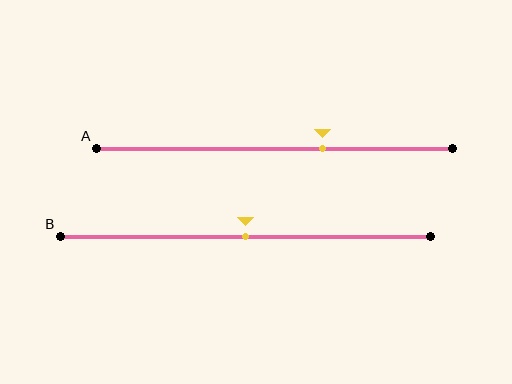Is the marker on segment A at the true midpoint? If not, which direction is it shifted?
No, the marker on segment A is shifted to the right by about 14% of the segment length.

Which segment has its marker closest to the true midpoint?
Segment B has its marker closest to the true midpoint.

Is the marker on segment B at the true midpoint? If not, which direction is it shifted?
Yes, the marker on segment B is at the true midpoint.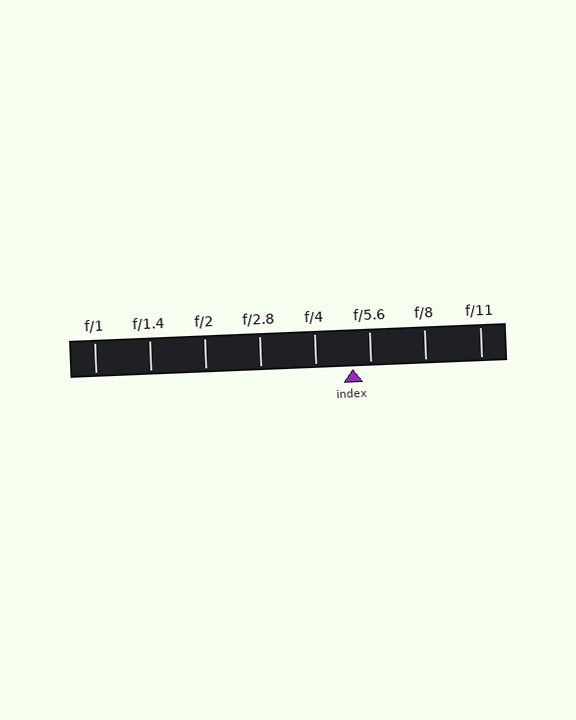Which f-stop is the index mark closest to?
The index mark is closest to f/5.6.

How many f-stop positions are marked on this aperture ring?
There are 8 f-stop positions marked.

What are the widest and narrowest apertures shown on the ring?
The widest aperture shown is f/1 and the narrowest is f/11.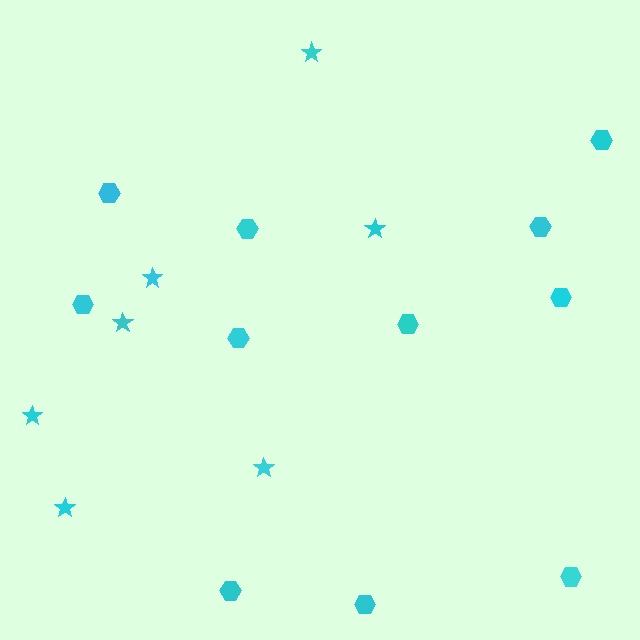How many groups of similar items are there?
There are 2 groups: one group of stars (7) and one group of hexagons (11).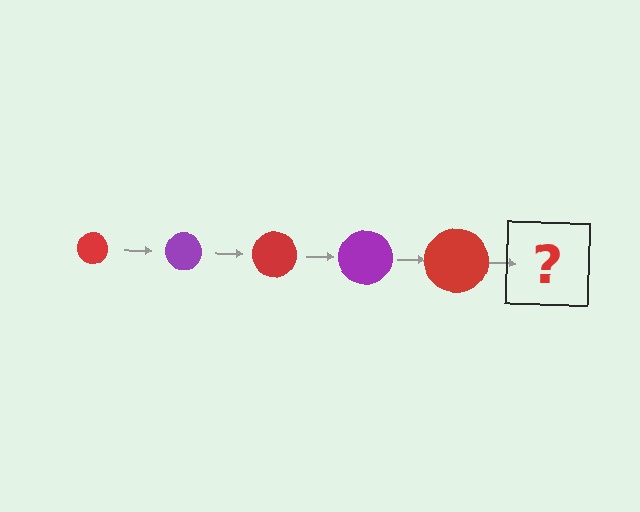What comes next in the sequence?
The next element should be a purple circle, larger than the previous one.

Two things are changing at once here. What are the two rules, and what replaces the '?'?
The two rules are that the circle grows larger each step and the color cycles through red and purple. The '?' should be a purple circle, larger than the previous one.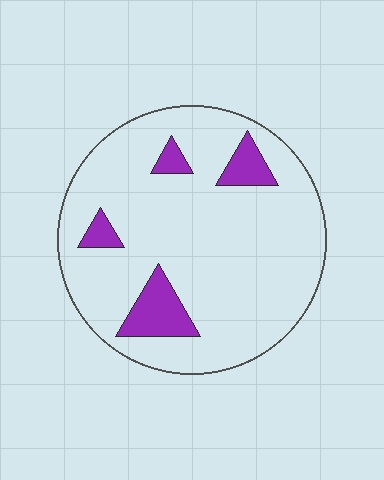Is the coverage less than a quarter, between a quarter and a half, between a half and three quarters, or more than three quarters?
Less than a quarter.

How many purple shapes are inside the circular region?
4.